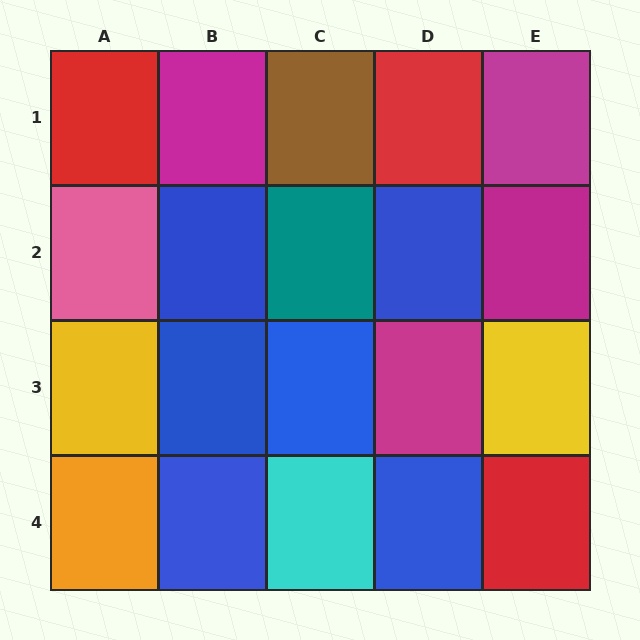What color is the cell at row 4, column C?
Cyan.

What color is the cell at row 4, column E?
Red.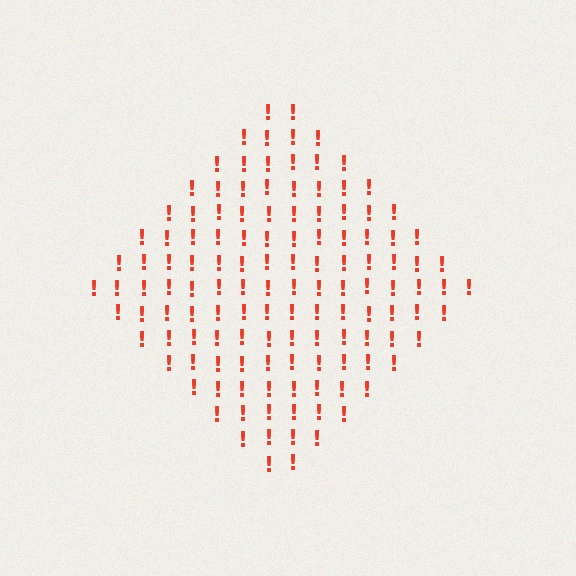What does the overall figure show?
The overall figure shows a diamond.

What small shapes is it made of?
It is made of small exclamation marks.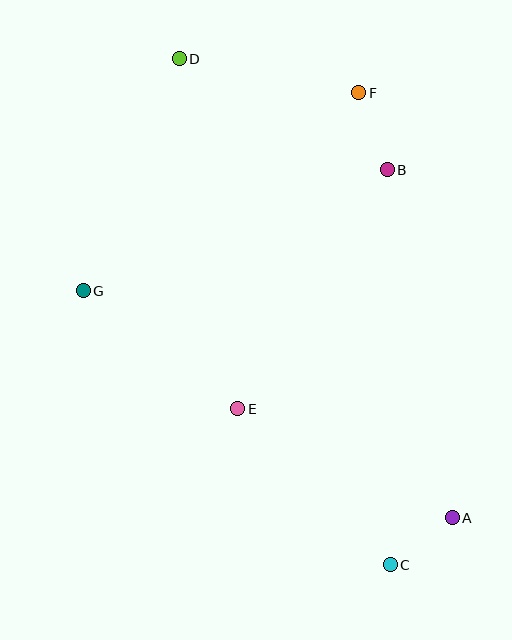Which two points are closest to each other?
Points A and C are closest to each other.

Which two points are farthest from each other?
Points C and D are farthest from each other.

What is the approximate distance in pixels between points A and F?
The distance between A and F is approximately 435 pixels.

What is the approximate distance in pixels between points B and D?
The distance between B and D is approximately 236 pixels.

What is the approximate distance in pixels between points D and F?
The distance between D and F is approximately 183 pixels.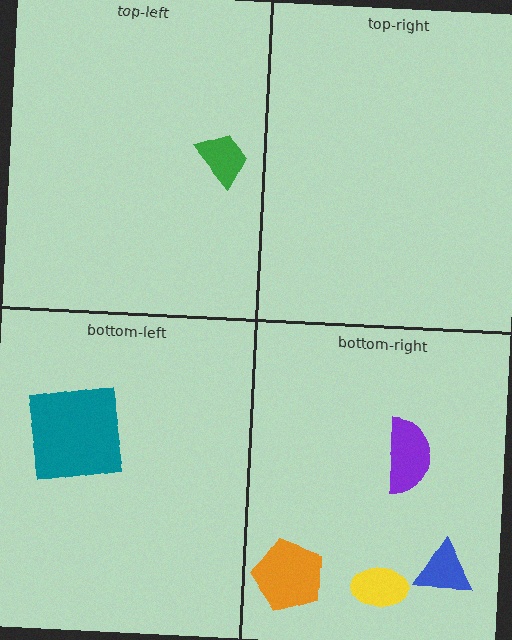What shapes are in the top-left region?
The green trapezoid.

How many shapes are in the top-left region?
1.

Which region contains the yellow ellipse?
The bottom-right region.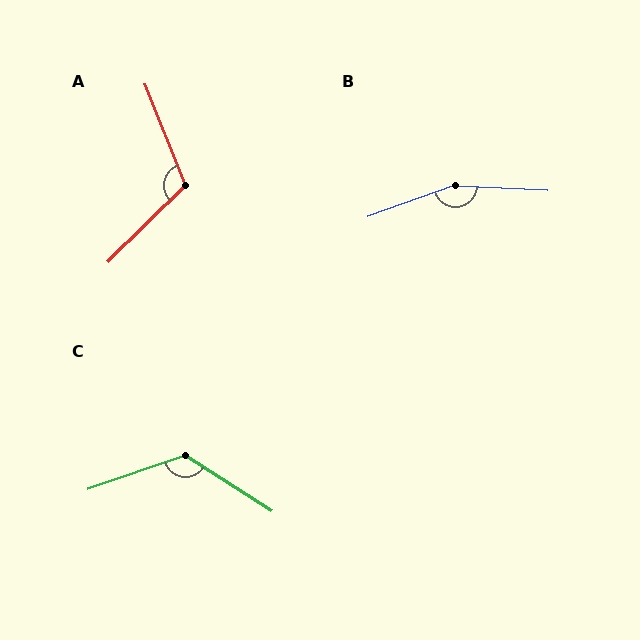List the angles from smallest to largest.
A (113°), C (128°), B (157°).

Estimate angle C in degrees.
Approximately 128 degrees.